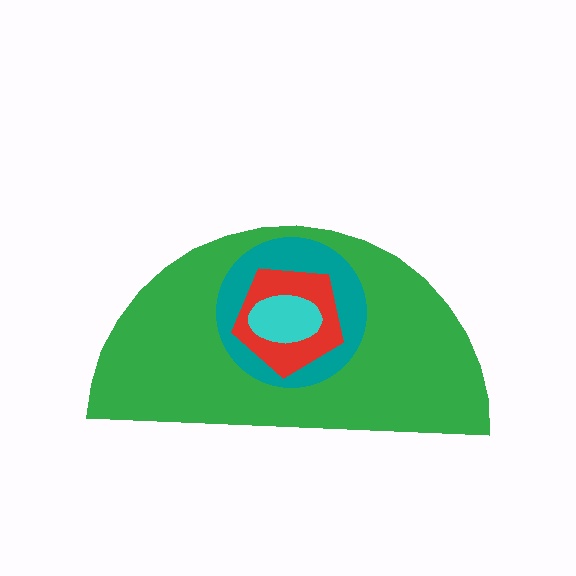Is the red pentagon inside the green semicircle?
Yes.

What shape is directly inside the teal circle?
The red pentagon.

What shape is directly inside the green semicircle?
The teal circle.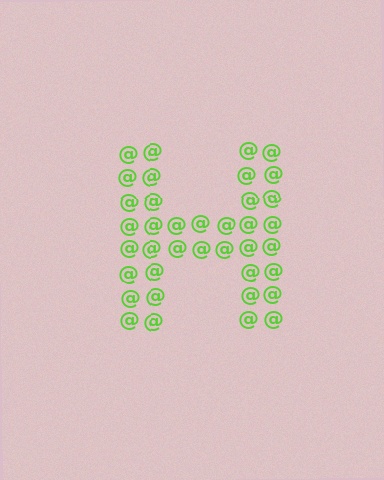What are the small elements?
The small elements are at signs.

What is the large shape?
The large shape is the letter H.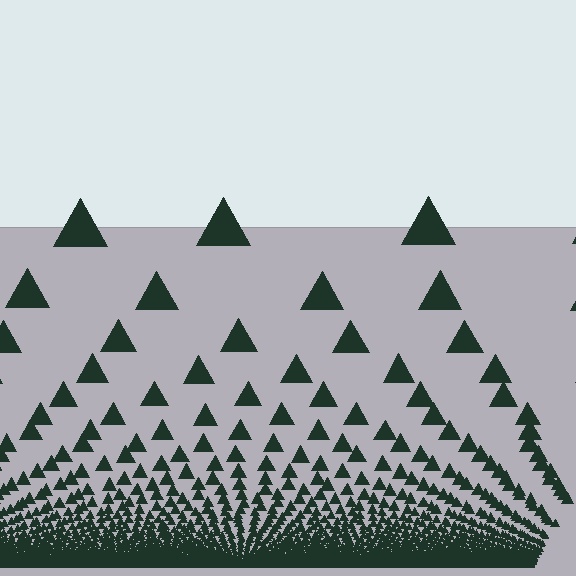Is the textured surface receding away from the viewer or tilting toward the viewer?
The surface appears to tilt toward the viewer. Texture elements get larger and sparser toward the top.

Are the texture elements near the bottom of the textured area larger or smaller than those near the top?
Smaller. The gradient is inverted — elements near the bottom are smaller and denser.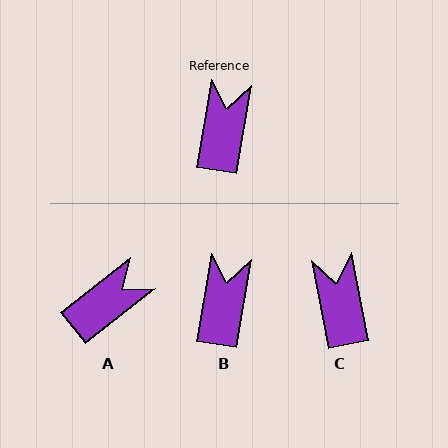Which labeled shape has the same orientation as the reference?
B.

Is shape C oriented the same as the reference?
No, it is off by about 21 degrees.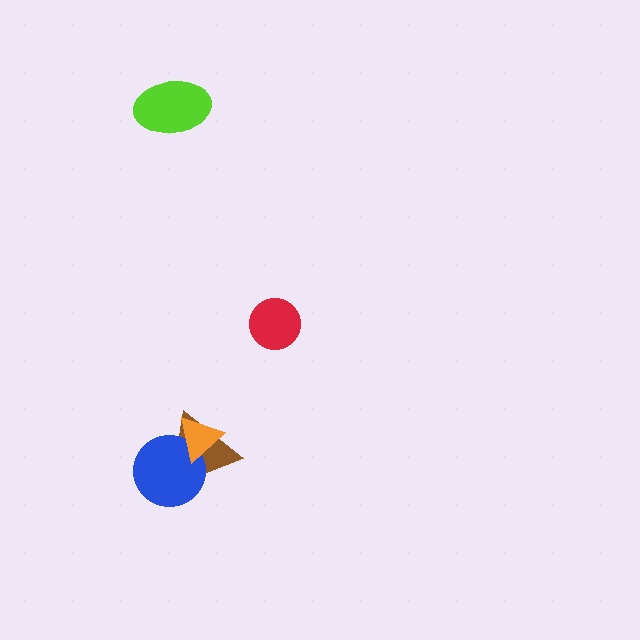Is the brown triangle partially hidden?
Yes, it is partially covered by another shape.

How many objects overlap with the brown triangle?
2 objects overlap with the brown triangle.